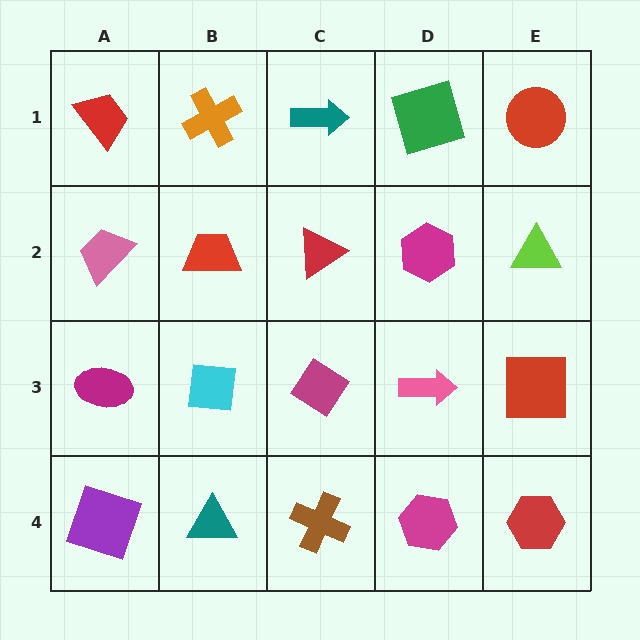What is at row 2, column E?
A lime triangle.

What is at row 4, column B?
A teal triangle.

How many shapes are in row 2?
5 shapes.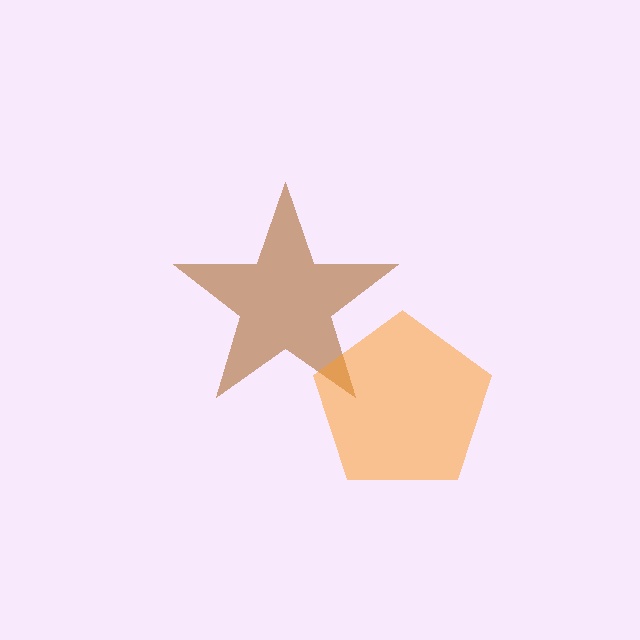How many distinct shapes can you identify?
There are 2 distinct shapes: a brown star, an orange pentagon.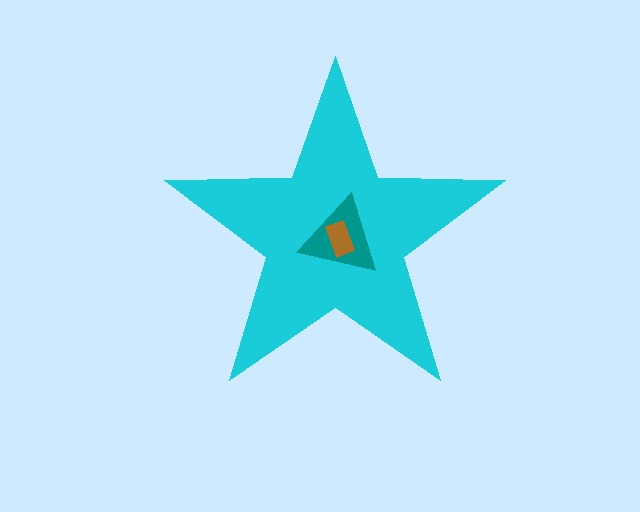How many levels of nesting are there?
3.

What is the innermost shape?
The brown rectangle.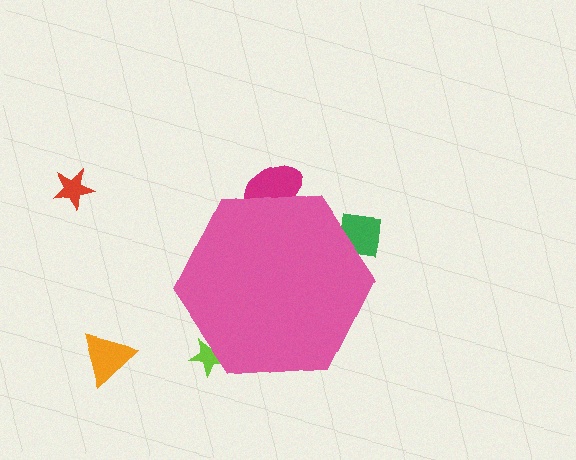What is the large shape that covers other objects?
A pink hexagon.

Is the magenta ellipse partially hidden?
Yes, the magenta ellipse is partially hidden behind the pink hexagon.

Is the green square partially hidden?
Yes, the green square is partially hidden behind the pink hexagon.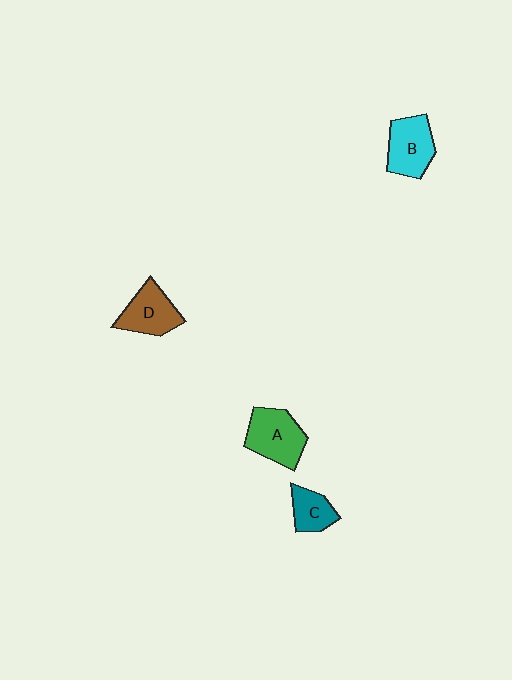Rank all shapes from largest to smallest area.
From largest to smallest: A (green), B (cyan), D (brown), C (teal).